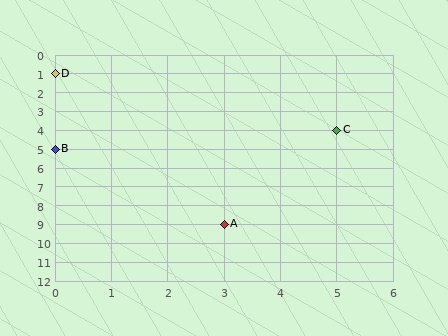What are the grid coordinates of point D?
Point D is at grid coordinates (0, 1).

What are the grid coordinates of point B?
Point B is at grid coordinates (0, 5).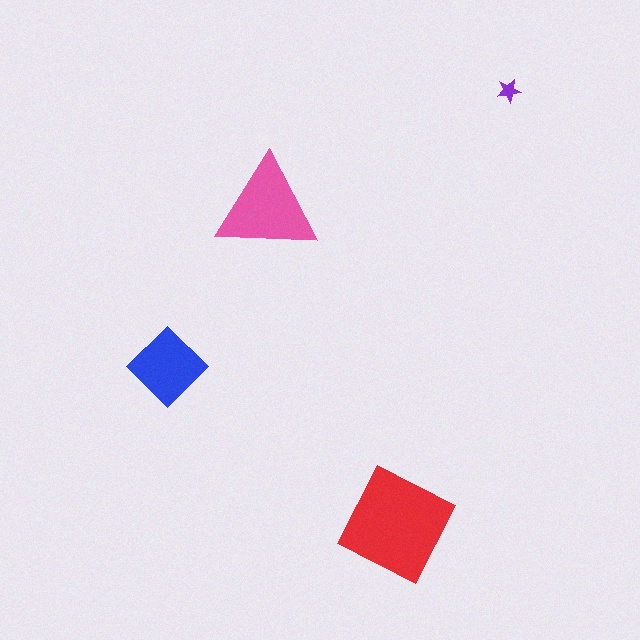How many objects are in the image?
There are 4 objects in the image.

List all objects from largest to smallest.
The red square, the pink triangle, the blue diamond, the purple star.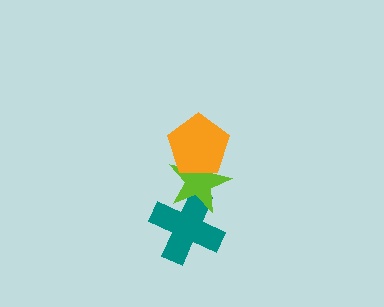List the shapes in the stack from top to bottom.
From top to bottom: the orange pentagon, the lime star, the teal cross.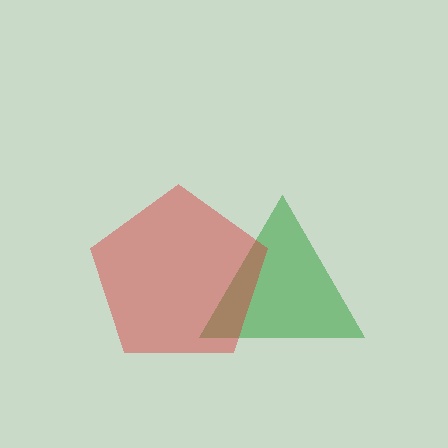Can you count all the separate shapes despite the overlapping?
Yes, there are 2 separate shapes.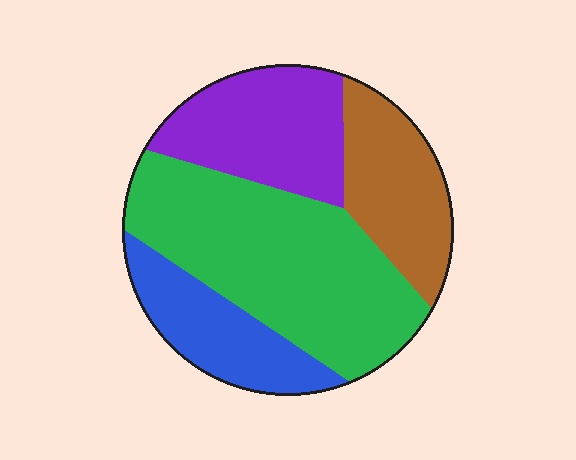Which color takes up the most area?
Green, at roughly 40%.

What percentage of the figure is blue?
Blue covers 17% of the figure.